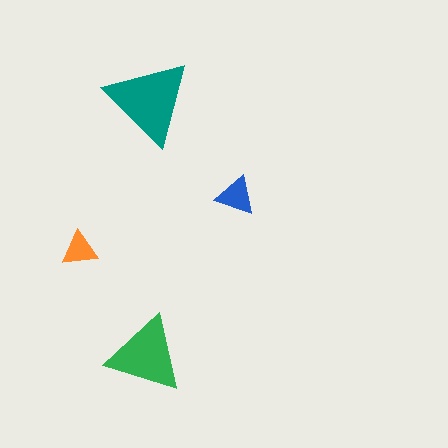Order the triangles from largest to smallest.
the teal one, the green one, the blue one, the orange one.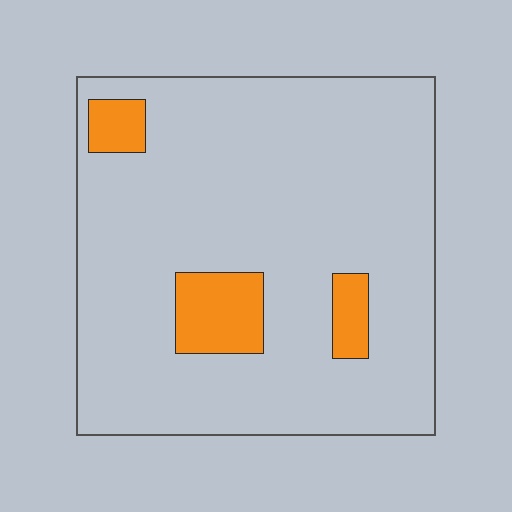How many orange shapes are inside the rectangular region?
3.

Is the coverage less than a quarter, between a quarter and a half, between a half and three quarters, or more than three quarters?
Less than a quarter.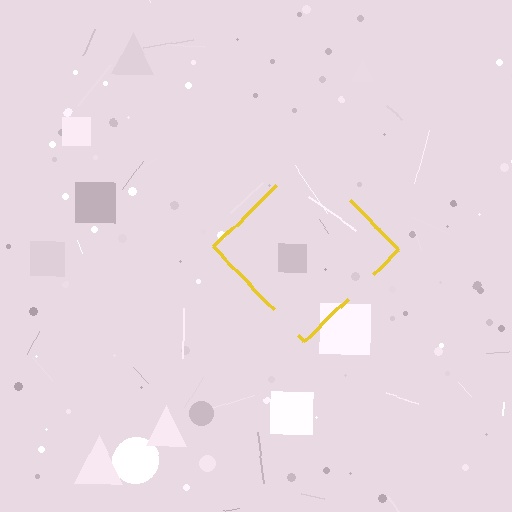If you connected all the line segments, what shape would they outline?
They would outline a diamond.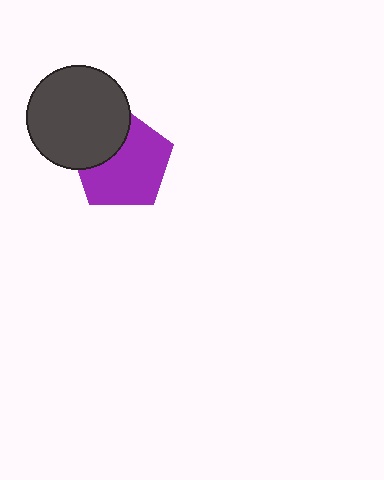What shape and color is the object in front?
The object in front is a dark gray circle.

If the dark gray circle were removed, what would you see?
You would see the complete purple pentagon.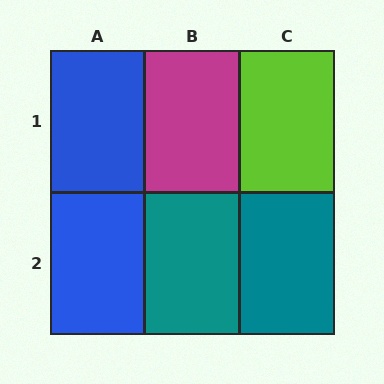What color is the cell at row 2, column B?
Teal.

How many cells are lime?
1 cell is lime.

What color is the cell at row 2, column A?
Blue.